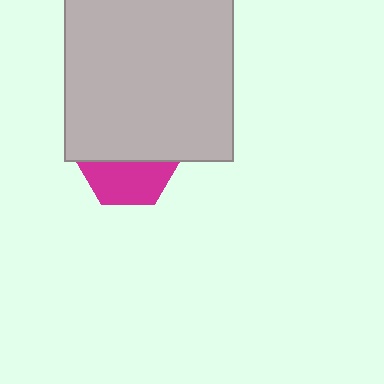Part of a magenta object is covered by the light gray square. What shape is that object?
It is a hexagon.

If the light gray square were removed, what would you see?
You would see the complete magenta hexagon.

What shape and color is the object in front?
The object in front is a light gray square.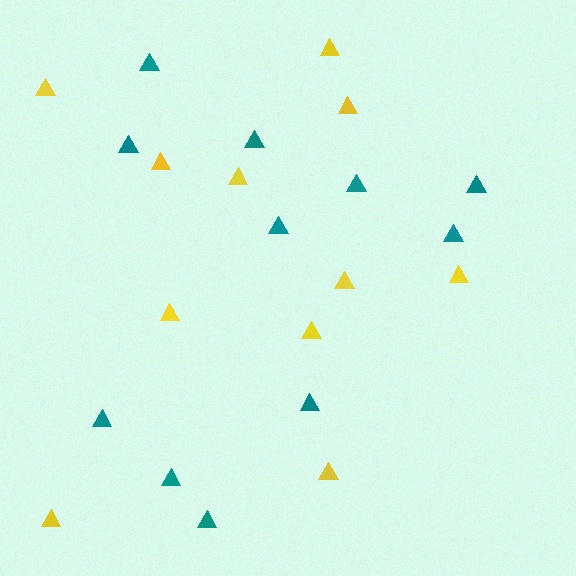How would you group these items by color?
There are 2 groups: one group of yellow triangles (11) and one group of teal triangles (11).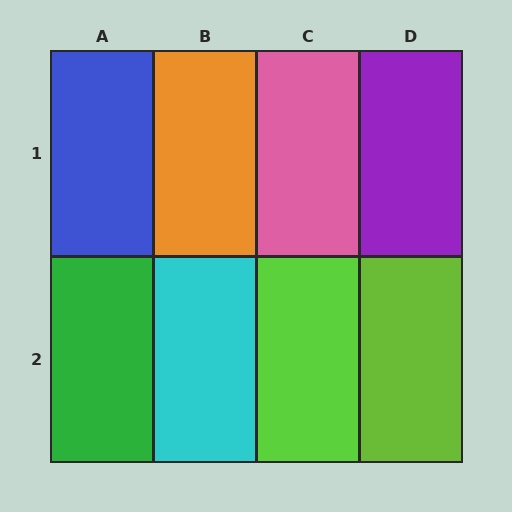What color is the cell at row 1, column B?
Orange.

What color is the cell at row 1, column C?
Pink.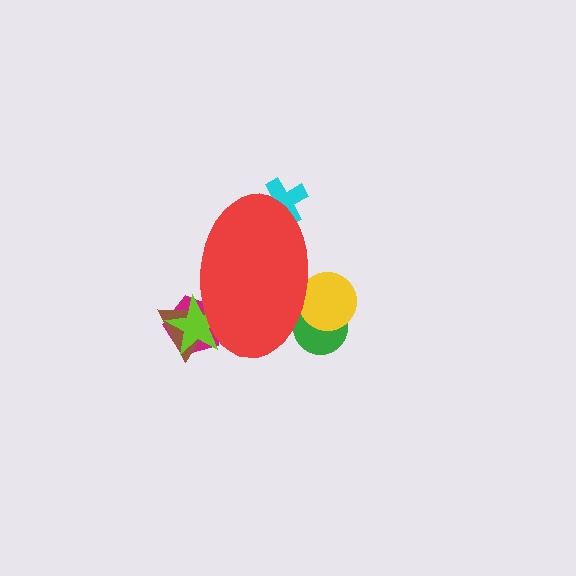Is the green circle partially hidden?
Yes, the green circle is partially hidden behind the red ellipse.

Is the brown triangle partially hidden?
Yes, the brown triangle is partially hidden behind the red ellipse.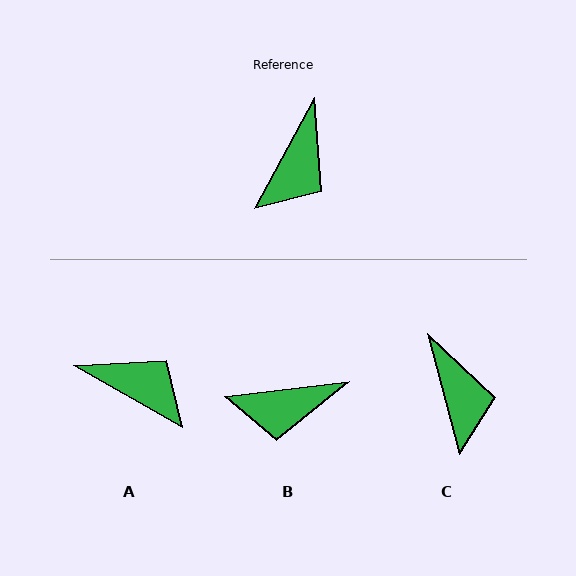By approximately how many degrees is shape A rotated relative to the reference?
Approximately 89 degrees counter-clockwise.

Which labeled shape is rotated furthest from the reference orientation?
A, about 89 degrees away.